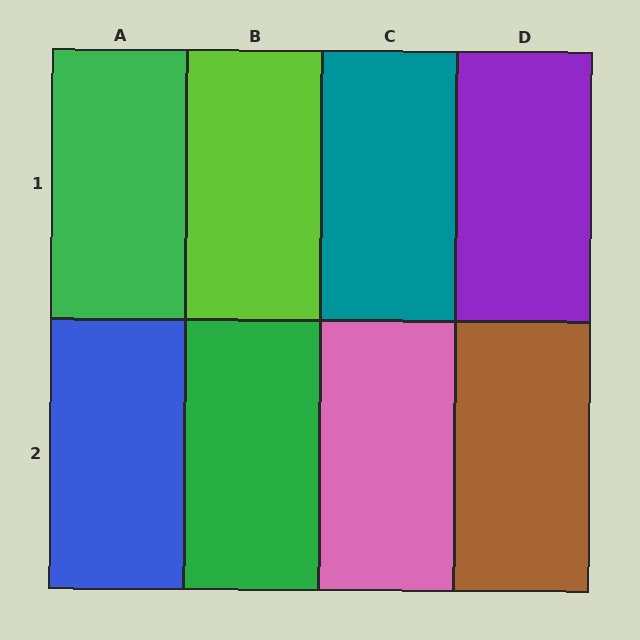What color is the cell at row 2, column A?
Blue.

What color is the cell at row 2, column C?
Pink.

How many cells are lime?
1 cell is lime.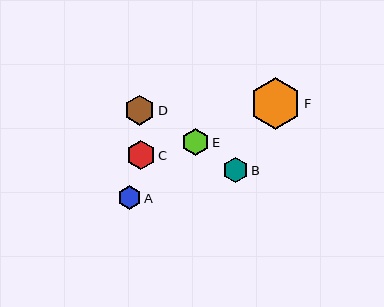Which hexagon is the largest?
Hexagon F is the largest with a size of approximately 51 pixels.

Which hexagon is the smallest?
Hexagon A is the smallest with a size of approximately 23 pixels.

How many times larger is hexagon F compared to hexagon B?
Hexagon F is approximately 2.0 times the size of hexagon B.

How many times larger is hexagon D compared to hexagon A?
Hexagon D is approximately 1.3 times the size of hexagon A.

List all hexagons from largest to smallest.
From largest to smallest: F, D, C, E, B, A.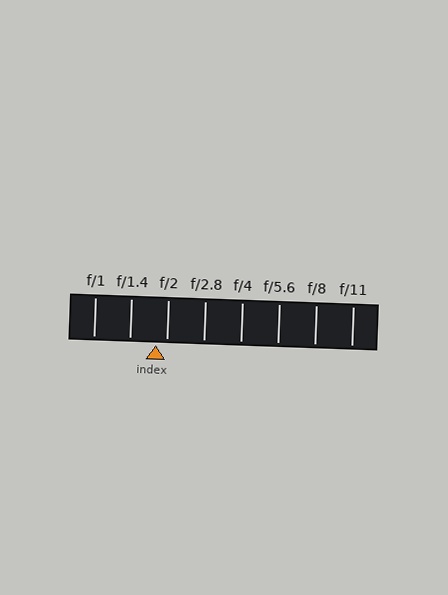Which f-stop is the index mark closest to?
The index mark is closest to f/2.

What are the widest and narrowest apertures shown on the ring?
The widest aperture shown is f/1 and the narrowest is f/11.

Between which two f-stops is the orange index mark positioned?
The index mark is between f/1.4 and f/2.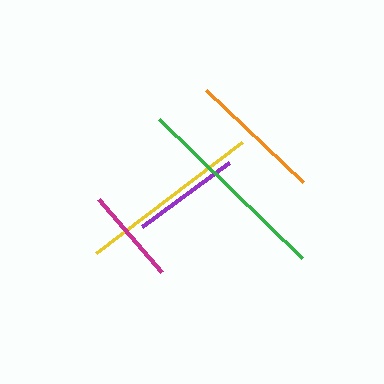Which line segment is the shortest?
The magenta line is the shortest at approximately 96 pixels.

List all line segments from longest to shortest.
From longest to shortest: green, yellow, orange, purple, magenta.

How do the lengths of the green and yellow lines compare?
The green and yellow lines are approximately the same length.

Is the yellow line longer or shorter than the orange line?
The yellow line is longer than the orange line.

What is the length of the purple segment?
The purple segment is approximately 107 pixels long.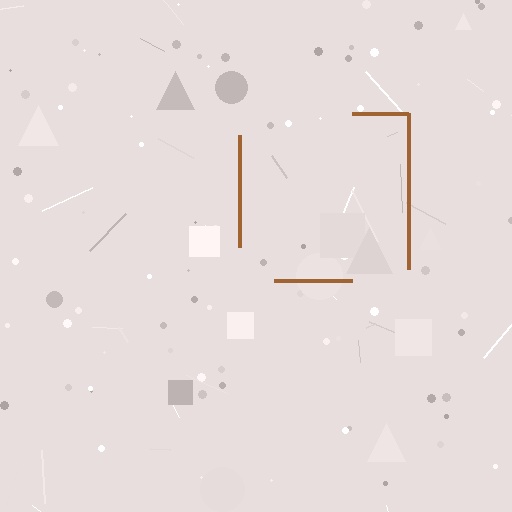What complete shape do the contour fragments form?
The contour fragments form a square.